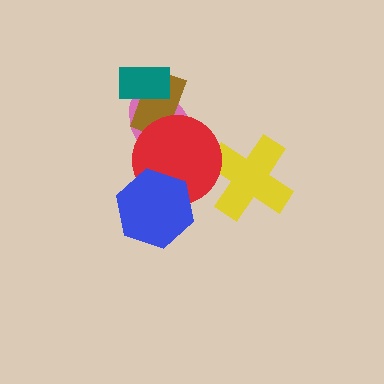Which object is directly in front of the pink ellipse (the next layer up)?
The brown rectangle is directly in front of the pink ellipse.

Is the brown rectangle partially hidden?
Yes, it is partially covered by another shape.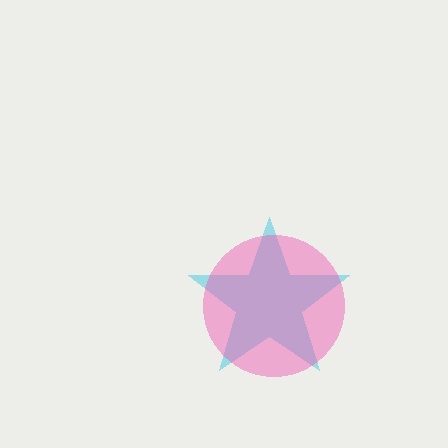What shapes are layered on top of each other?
The layered shapes are: a cyan star, a pink circle.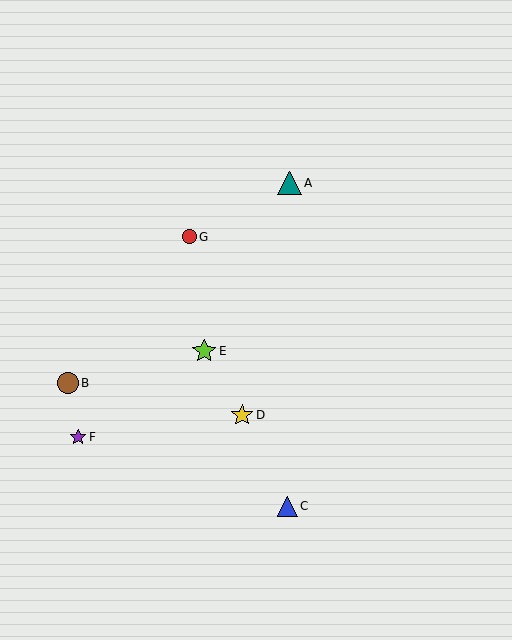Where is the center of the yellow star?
The center of the yellow star is at (242, 415).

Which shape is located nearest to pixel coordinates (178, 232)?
The red circle (labeled G) at (189, 237) is nearest to that location.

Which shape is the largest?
The teal triangle (labeled A) is the largest.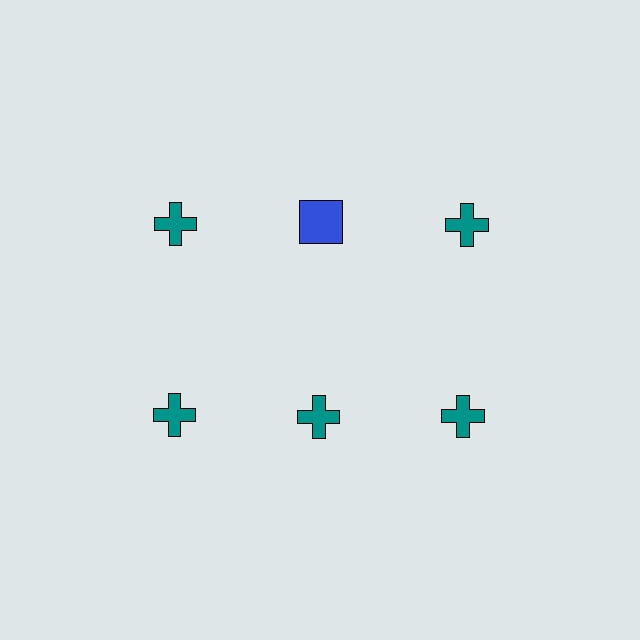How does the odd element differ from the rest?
It differs in both color (blue instead of teal) and shape (square instead of cross).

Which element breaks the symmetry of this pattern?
The blue square in the top row, second from left column breaks the symmetry. All other shapes are teal crosses.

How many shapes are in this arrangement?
There are 6 shapes arranged in a grid pattern.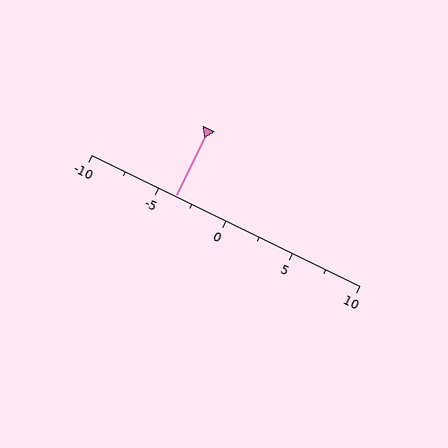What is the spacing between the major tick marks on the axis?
The major ticks are spaced 5 apart.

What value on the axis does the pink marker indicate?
The marker indicates approximately -3.8.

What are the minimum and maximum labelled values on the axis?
The axis runs from -10 to 10.